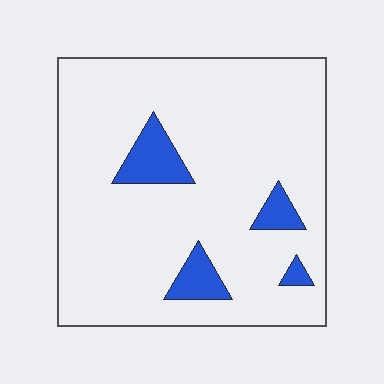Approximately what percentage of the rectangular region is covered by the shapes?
Approximately 10%.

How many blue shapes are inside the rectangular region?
4.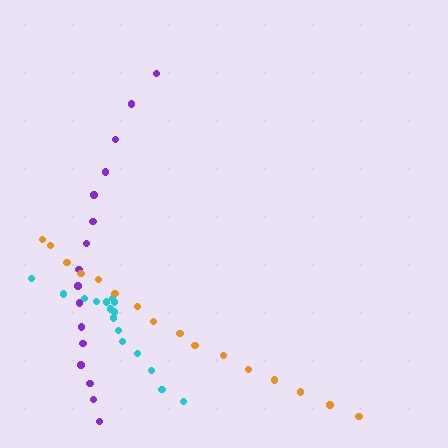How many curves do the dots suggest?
There are 3 distinct paths.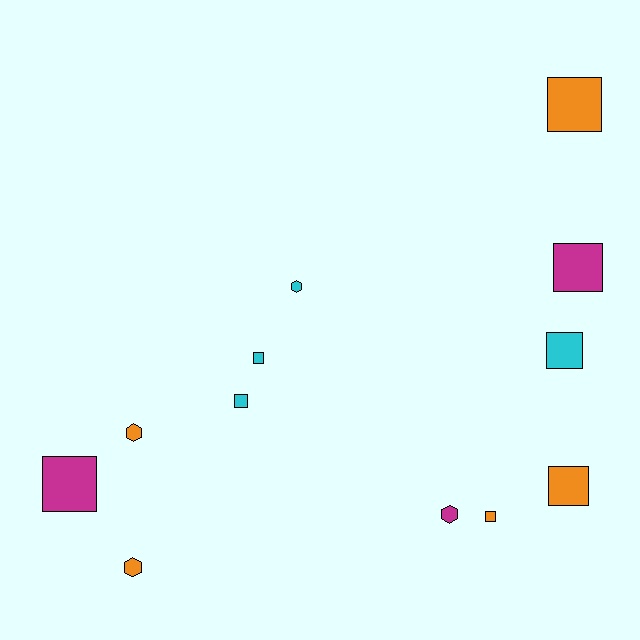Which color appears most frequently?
Orange, with 5 objects.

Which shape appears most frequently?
Square, with 8 objects.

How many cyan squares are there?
There are 3 cyan squares.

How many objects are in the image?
There are 12 objects.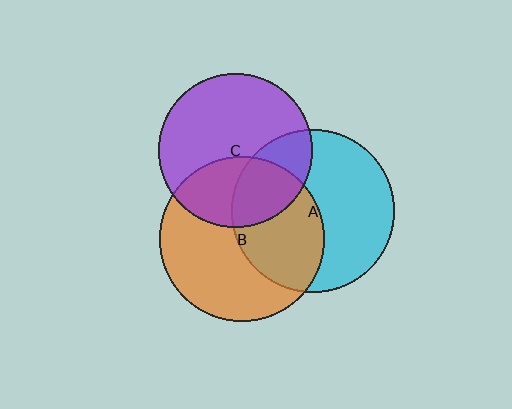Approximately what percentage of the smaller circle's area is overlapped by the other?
Approximately 30%.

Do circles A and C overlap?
Yes.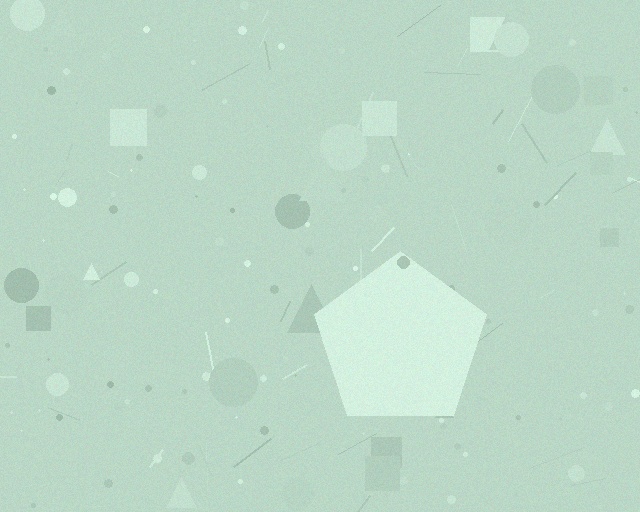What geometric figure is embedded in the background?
A pentagon is embedded in the background.